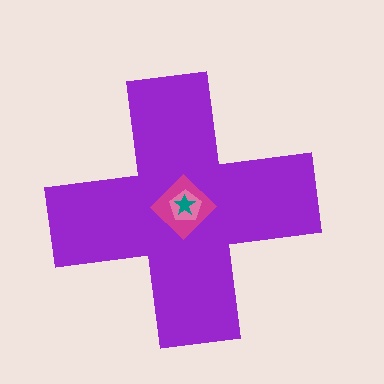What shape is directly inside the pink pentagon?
The teal star.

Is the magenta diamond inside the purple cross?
Yes.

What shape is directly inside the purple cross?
The magenta diamond.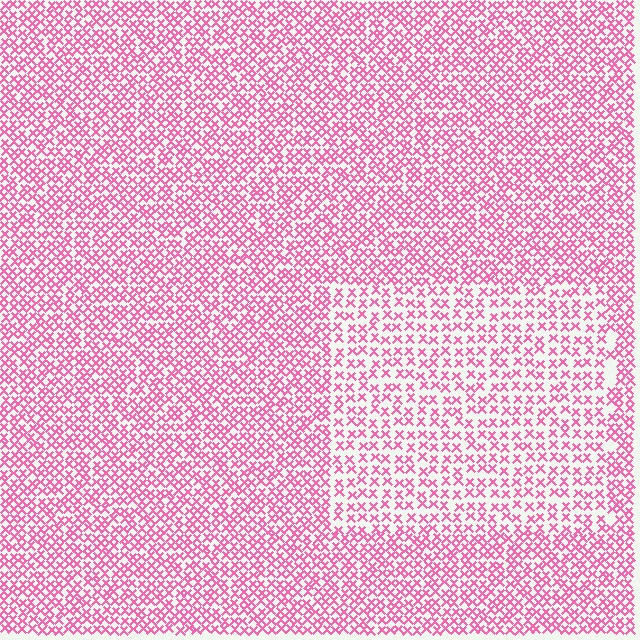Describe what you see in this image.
The image contains small pink elements arranged at two different densities. A rectangle-shaped region is visible where the elements are less densely packed than the surrounding area.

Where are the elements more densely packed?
The elements are more densely packed outside the rectangle boundary.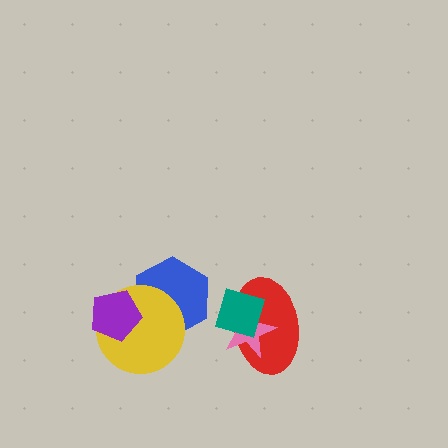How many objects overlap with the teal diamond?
2 objects overlap with the teal diamond.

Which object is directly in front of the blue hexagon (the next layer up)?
The yellow circle is directly in front of the blue hexagon.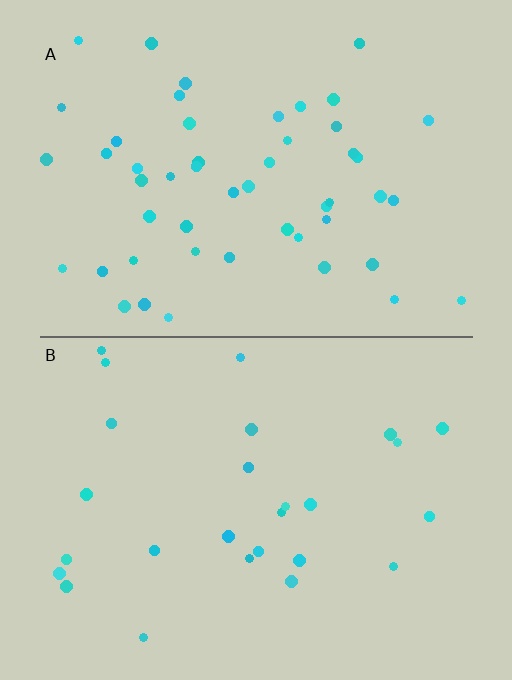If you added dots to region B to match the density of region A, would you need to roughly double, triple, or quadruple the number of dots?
Approximately double.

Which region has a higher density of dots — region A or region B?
A (the top).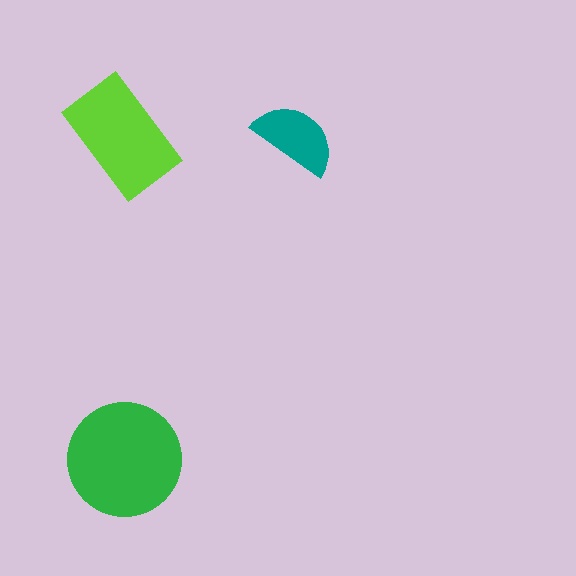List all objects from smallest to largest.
The teal semicircle, the lime rectangle, the green circle.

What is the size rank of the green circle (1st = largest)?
1st.